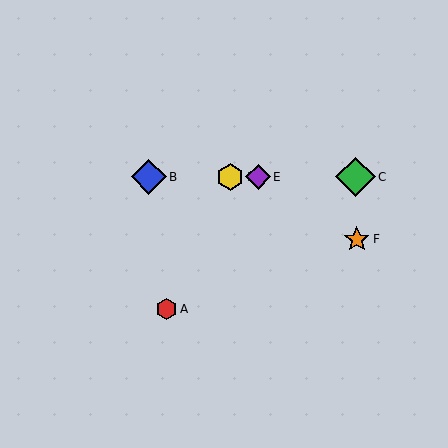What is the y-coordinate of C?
Object C is at y≈177.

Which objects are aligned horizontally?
Objects B, C, D, E are aligned horizontally.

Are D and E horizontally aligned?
Yes, both are at y≈177.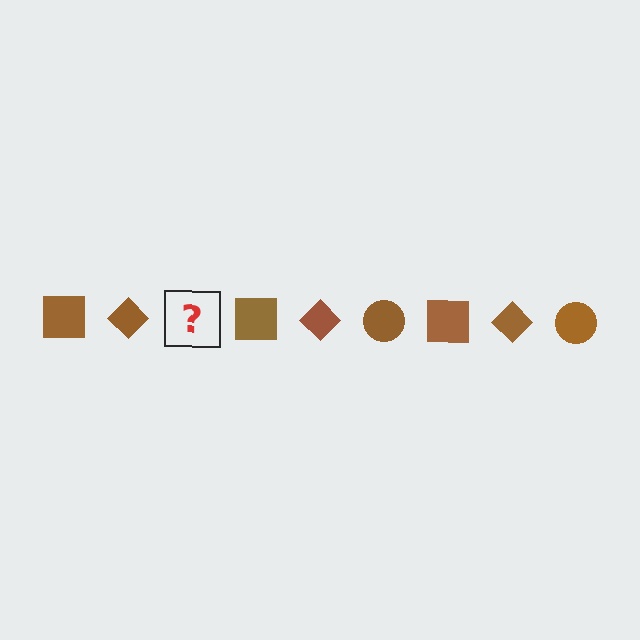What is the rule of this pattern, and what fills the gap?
The rule is that the pattern cycles through square, diamond, circle shapes in brown. The gap should be filled with a brown circle.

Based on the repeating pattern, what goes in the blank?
The blank should be a brown circle.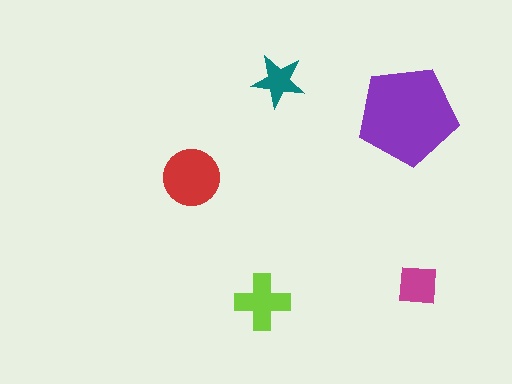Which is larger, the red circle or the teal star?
The red circle.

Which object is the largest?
The purple pentagon.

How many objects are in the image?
There are 5 objects in the image.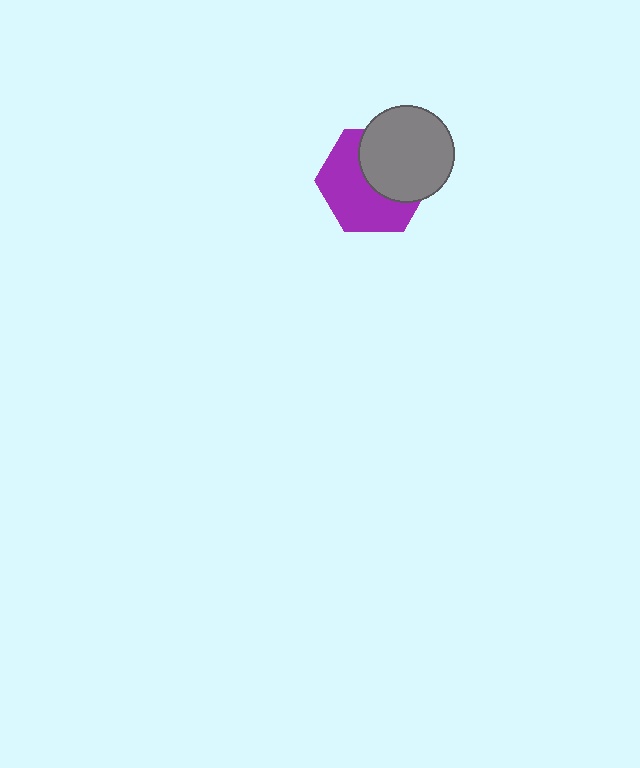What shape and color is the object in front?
The object in front is a gray circle.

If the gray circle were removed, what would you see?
You would see the complete purple hexagon.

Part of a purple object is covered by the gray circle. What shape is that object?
It is a hexagon.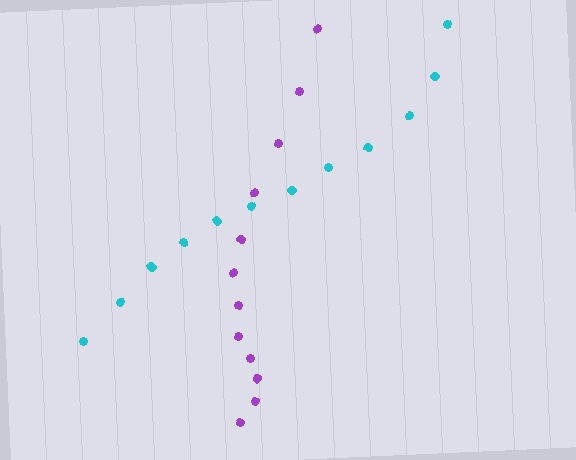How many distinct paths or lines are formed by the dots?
There are 2 distinct paths.